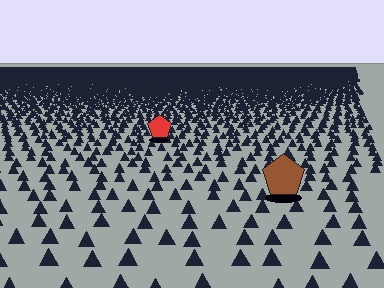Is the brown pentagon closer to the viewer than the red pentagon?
Yes. The brown pentagon is closer — you can tell from the texture gradient: the ground texture is coarser near it.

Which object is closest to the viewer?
The brown pentagon is closest. The texture marks near it are larger and more spread out.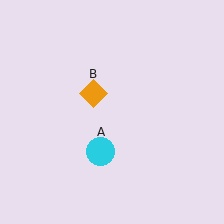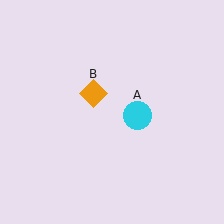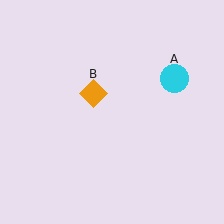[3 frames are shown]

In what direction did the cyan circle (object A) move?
The cyan circle (object A) moved up and to the right.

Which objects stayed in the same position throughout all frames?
Orange diamond (object B) remained stationary.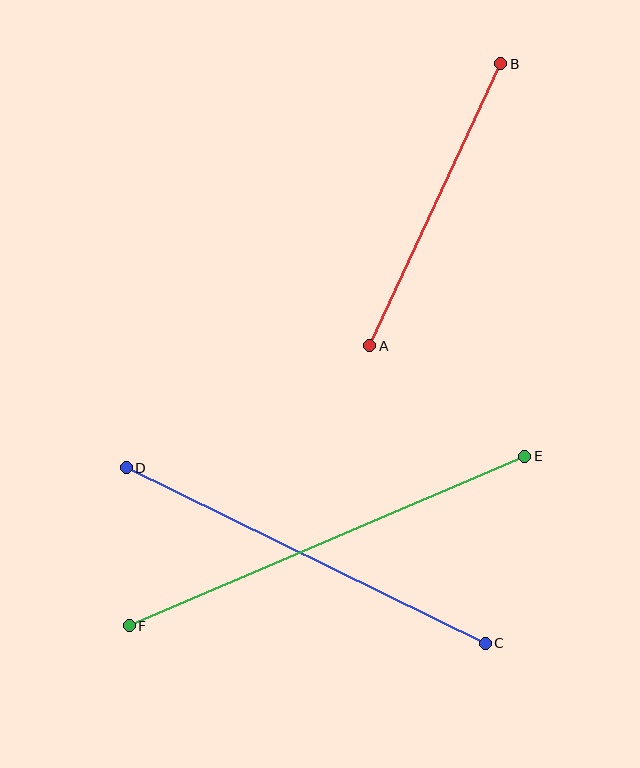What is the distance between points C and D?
The distance is approximately 400 pixels.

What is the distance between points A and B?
The distance is approximately 311 pixels.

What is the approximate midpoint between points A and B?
The midpoint is at approximately (435, 205) pixels.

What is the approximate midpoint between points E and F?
The midpoint is at approximately (327, 541) pixels.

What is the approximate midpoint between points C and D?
The midpoint is at approximately (306, 555) pixels.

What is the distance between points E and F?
The distance is approximately 430 pixels.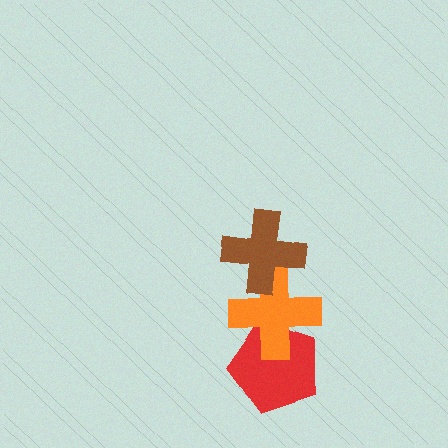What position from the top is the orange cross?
The orange cross is 2nd from the top.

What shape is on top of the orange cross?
The brown cross is on top of the orange cross.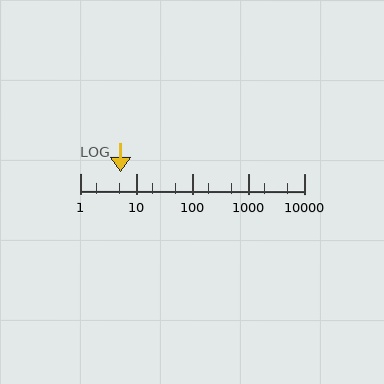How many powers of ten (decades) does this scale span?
The scale spans 4 decades, from 1 to 10000.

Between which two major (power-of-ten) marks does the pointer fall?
The pointer is between 1 and 10.